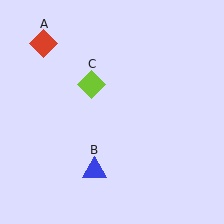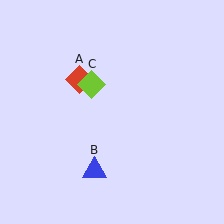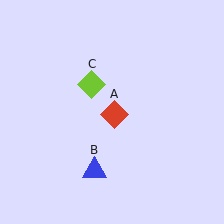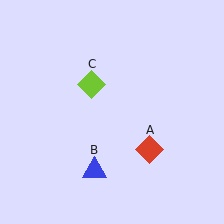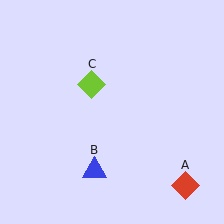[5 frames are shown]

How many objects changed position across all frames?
1 object changed position: red diamond (object A).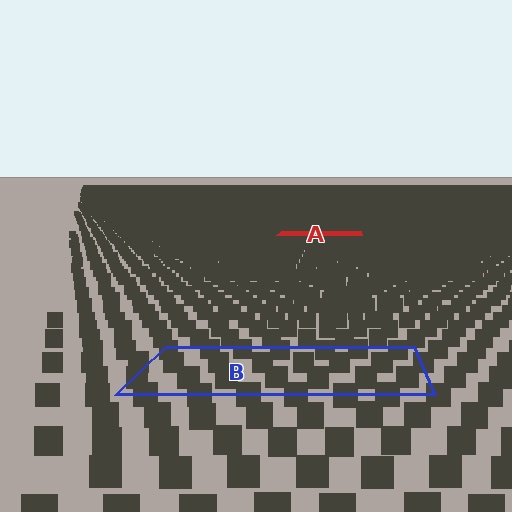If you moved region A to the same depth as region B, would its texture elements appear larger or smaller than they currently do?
They would appear larger. At a closer depth, the same texture elements are projected at a bigger on-screen size.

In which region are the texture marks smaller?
The texture marks are smaller in region A, because it is farther away.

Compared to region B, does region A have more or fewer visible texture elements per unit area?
Region A has more texture elements per unit area — they are packed more densely because it is farther away.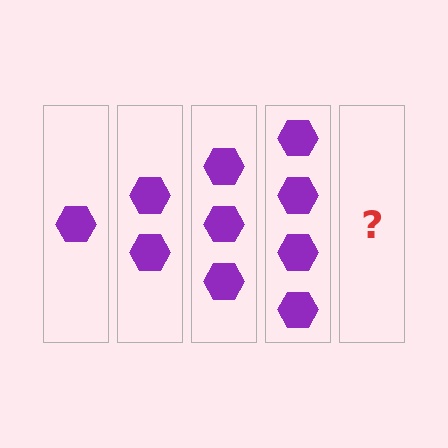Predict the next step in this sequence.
The next step is 5 hexagons.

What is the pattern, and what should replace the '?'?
The pattern is that each step adds one more hexagon. The '?' should be 5 hexagons.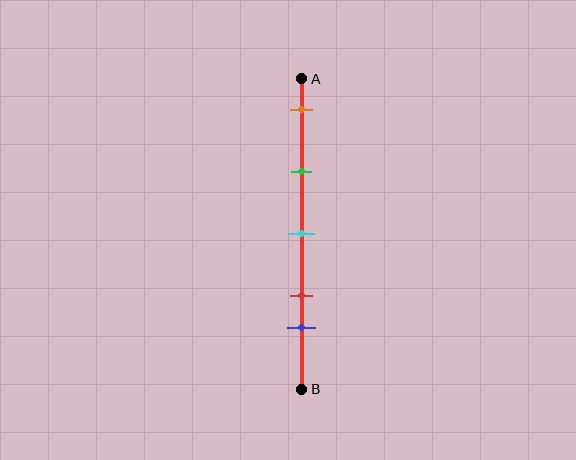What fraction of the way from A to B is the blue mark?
The blue mark is approximately 80% (0.8) of the way from A to B.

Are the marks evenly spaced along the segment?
No, the marks are not evenly spaced.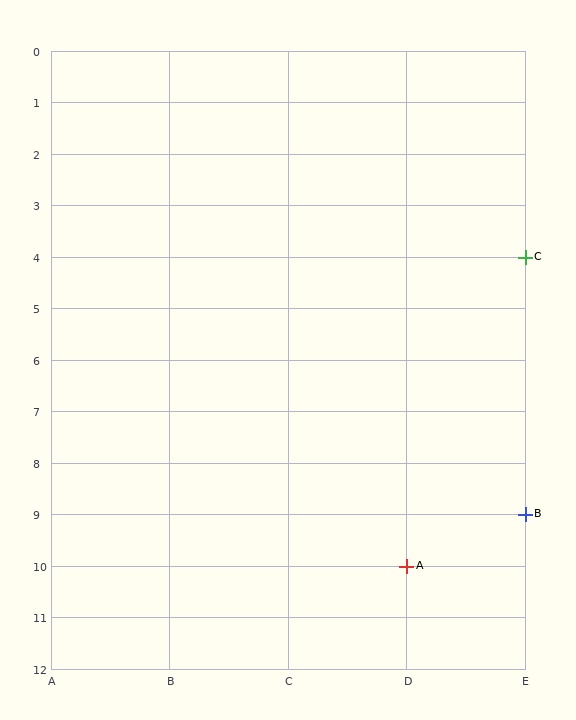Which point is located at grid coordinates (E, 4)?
Point C is at (E, 4).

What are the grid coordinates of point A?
Point A is at grid coordinates (D, 10).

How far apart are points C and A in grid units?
Points C and A are 1 column and 6 rows apart (about 6.1 grid units diagonally).